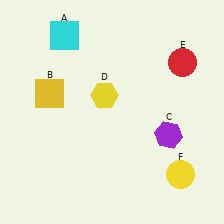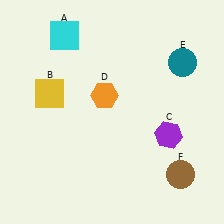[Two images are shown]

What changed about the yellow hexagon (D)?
In Image 1, D is yellow. In Image 2, it changed to orange.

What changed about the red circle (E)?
In Image 1, E is red. In Image 2, it changed to teal.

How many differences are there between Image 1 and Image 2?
There are 3 differences between the two images.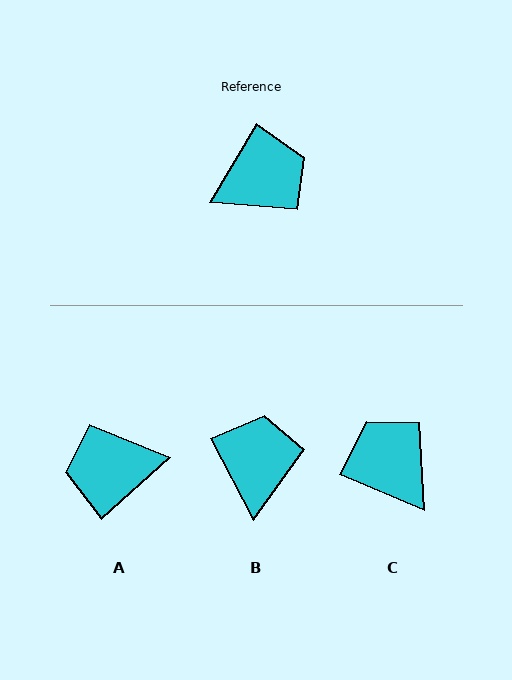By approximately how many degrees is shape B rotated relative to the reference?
Approximately 58 degrees counter-clockwise.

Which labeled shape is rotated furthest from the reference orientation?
A, about 162 degrees away.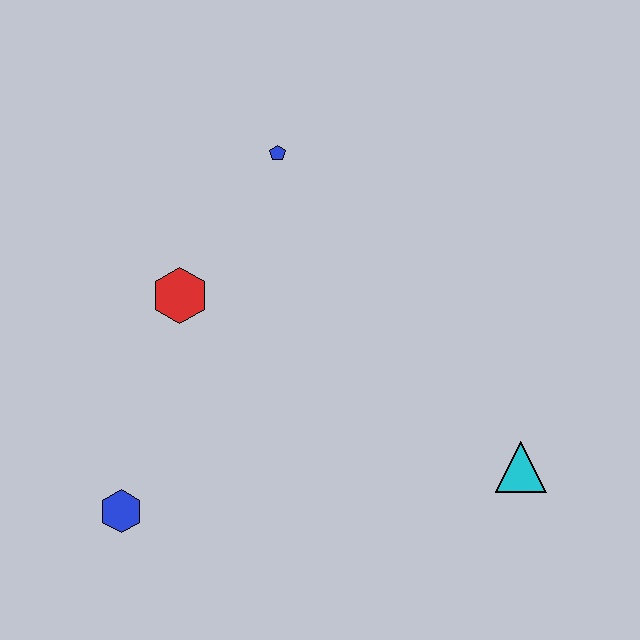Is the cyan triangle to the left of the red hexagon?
No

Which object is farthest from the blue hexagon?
The cyan triangle is farthest from the blue hexagon.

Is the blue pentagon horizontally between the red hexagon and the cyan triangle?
Yes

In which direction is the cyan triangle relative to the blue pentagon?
The cyan triangle is below the blue pentagon.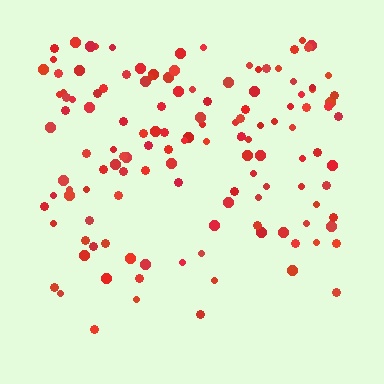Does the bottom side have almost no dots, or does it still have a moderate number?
Still a moderate number, just noticeably fewer than the top.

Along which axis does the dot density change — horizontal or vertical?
Vertical.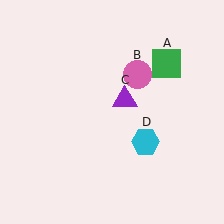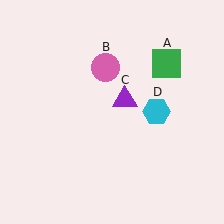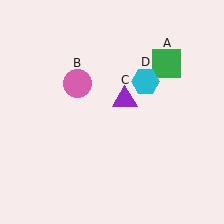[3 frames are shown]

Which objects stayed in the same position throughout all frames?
Green square (object A) and purple triangle (object C) remained stationary.